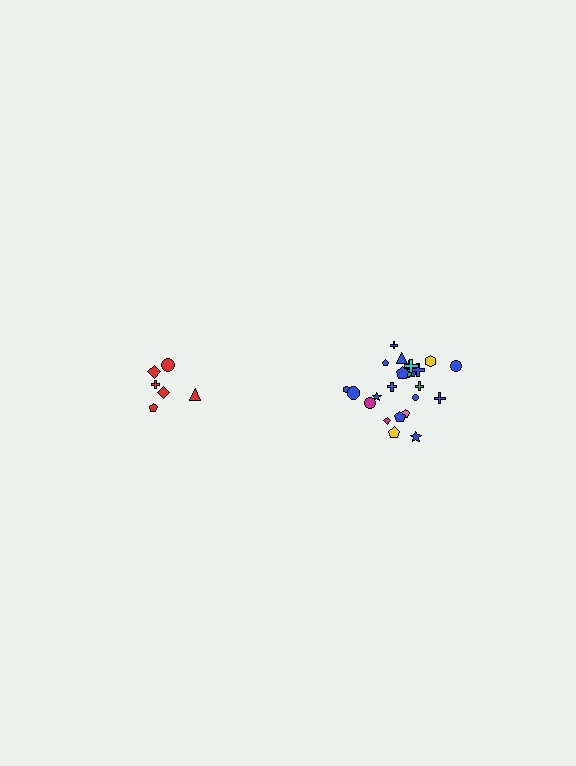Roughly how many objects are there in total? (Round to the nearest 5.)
Roughly 30 objects in total.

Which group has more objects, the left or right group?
The right group.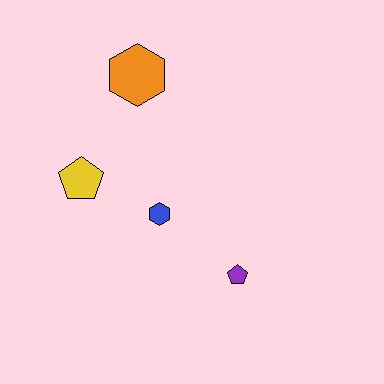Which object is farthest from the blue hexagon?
The orange hexagon is farthest from the blue hexagon.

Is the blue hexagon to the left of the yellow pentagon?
No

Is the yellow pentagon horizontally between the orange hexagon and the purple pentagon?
No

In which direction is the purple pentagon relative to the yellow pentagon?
The purple pentagon is to the right of the yellow pentagon.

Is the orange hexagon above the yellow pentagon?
Yes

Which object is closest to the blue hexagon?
The yellow pentagon is closest to the blue hexagon.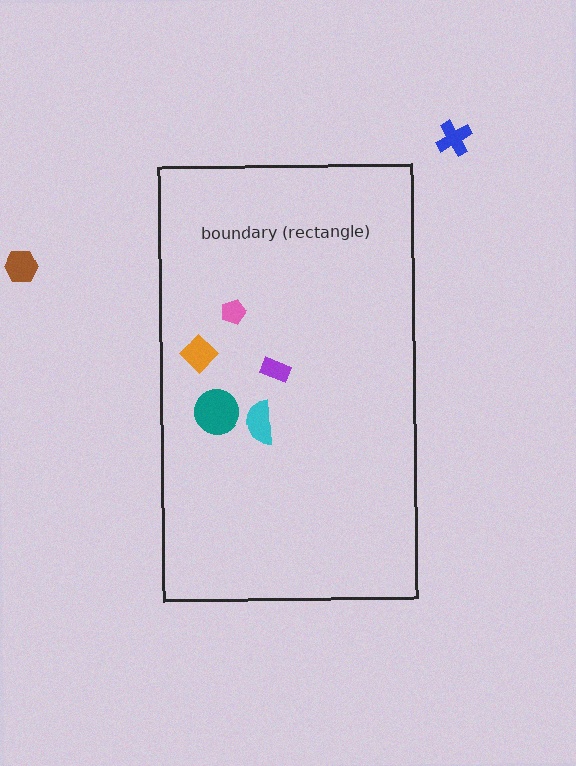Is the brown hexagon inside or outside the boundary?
Outside.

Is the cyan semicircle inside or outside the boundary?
Inside.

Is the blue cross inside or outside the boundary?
Outside.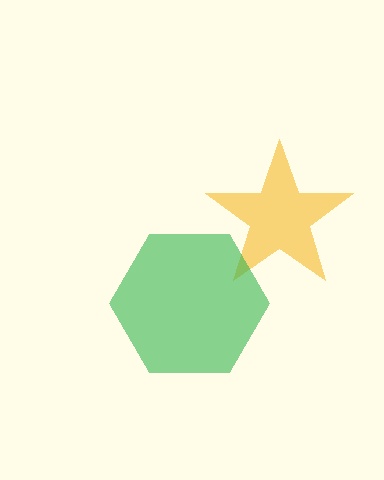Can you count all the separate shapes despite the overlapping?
Yes, there are 2 separate shapes.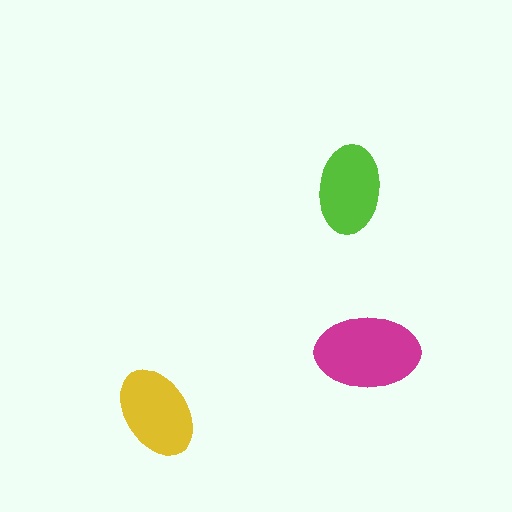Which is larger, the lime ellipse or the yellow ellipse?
The yellow one.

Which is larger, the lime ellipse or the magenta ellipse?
The magenta one.